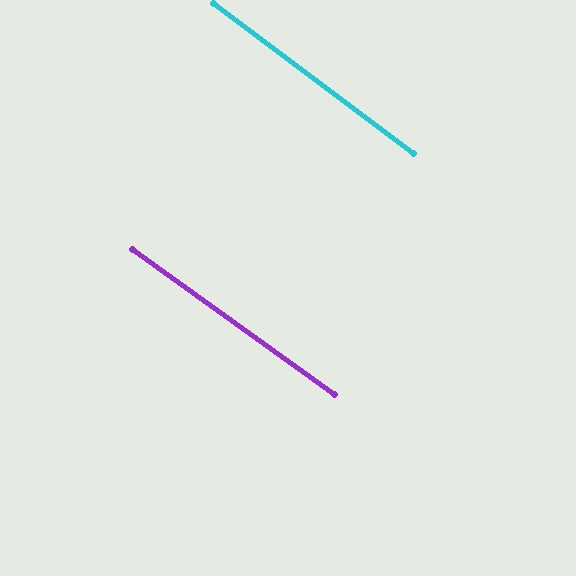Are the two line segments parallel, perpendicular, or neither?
Parallel — their directions differ by only 1.2°.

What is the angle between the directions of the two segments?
Approximately 1 degree.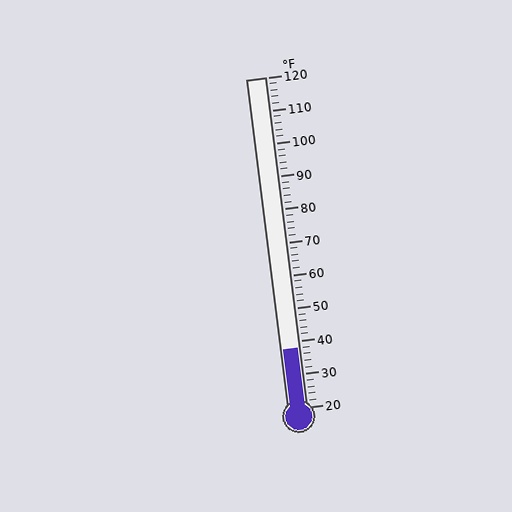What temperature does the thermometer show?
The thermometer shows approximately 38°F.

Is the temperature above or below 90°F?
The temperature is below 90°F.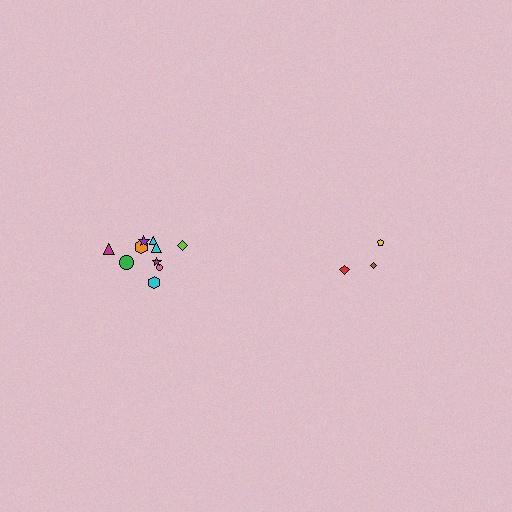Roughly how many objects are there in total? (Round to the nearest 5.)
Roughly 15 objects in total.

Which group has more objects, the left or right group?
The left group.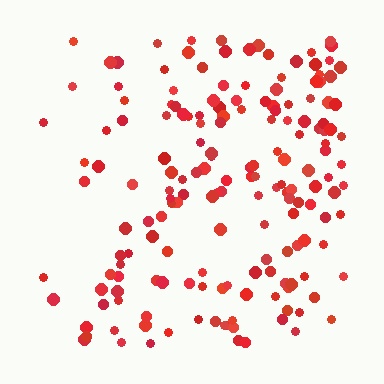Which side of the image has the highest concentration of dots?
The right.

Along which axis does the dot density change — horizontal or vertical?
Horizontal.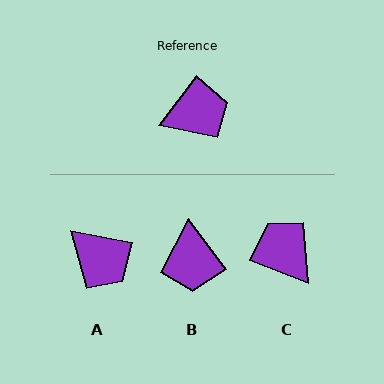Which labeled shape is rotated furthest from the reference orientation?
C, about 106 degrees away.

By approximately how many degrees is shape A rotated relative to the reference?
Approximately 63 degrees clockwise.